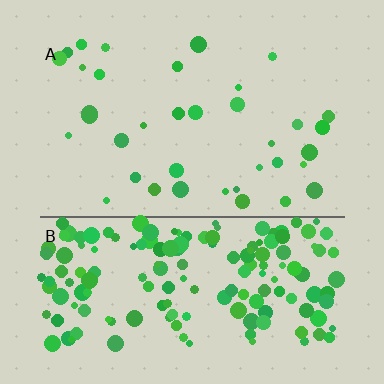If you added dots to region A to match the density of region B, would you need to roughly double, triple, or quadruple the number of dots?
Approximately quadruple.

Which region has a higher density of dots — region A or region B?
B (the bottom).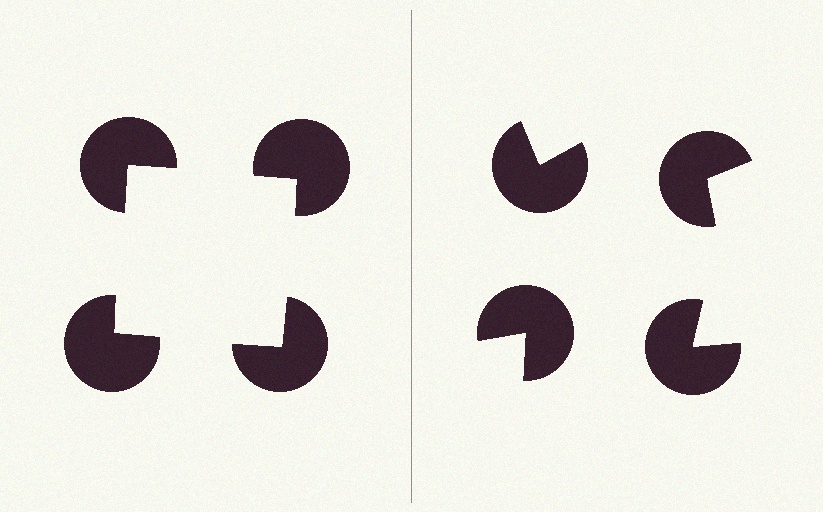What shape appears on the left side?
An illusory square.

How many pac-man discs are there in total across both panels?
8 — 4 on each side.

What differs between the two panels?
The pac-man discs are positioned identically on both sides; only the wedge orientations differ. On the left they align to a square; on the right they are misaligned.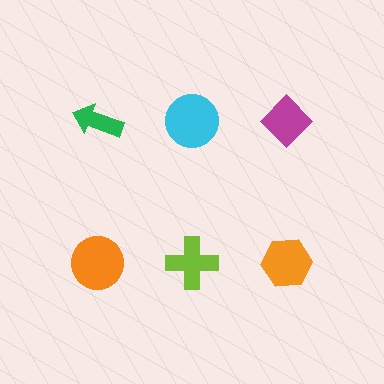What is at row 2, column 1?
An orange circle.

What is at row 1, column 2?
A cyan circle.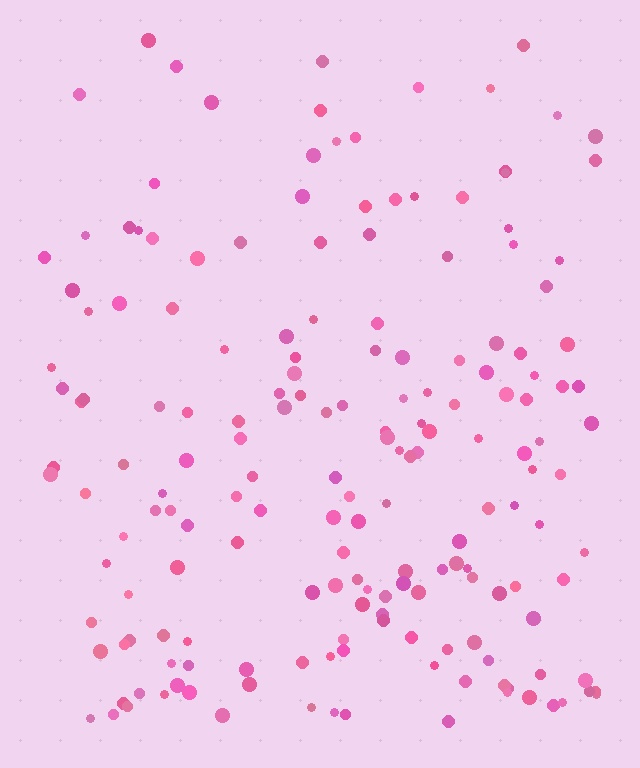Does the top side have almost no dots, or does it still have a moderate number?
Still a moderate number, just noticeably fewer than the bottom.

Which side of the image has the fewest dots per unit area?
The top.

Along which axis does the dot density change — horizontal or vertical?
Vertical.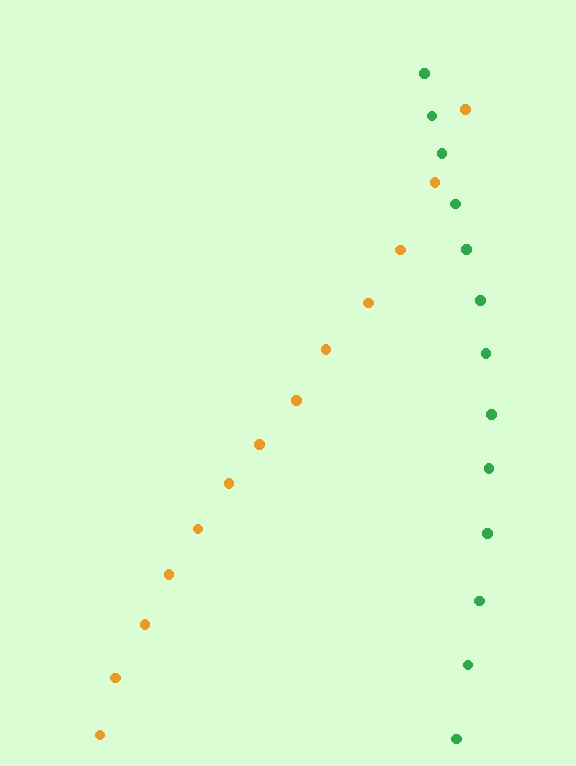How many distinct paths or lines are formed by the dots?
There are 2 distinct paths.